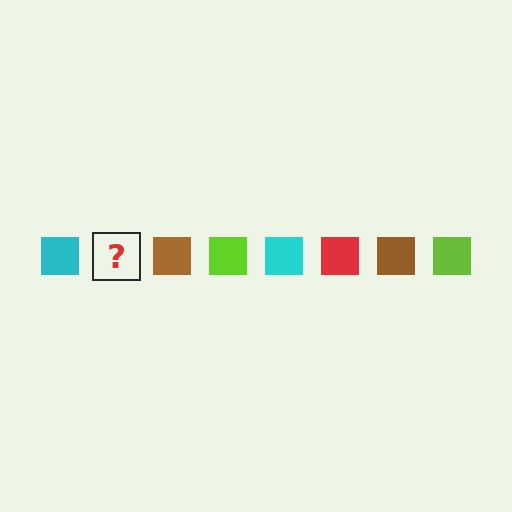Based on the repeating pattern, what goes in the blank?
The blank should be a red square.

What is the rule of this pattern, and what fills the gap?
The rule is that the pattern cycles through cyan, red, brown, lime squares. The gap should be filled with a red square.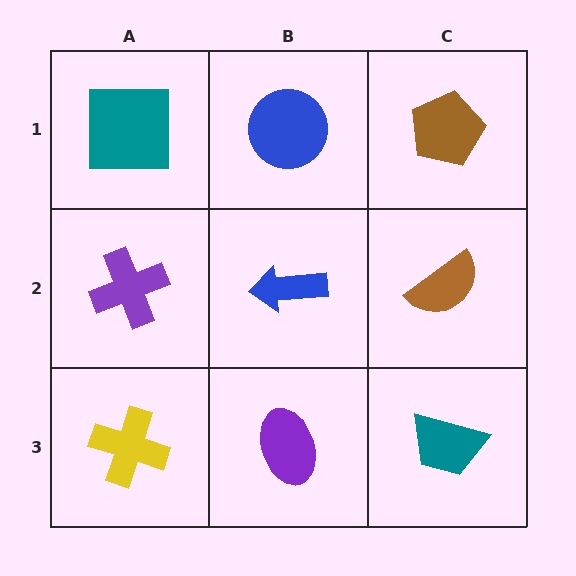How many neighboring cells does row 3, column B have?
3.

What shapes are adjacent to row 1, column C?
A brown semicircle (row 2, column C), a blue circle (row 1, column B).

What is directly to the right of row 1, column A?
A blue circle.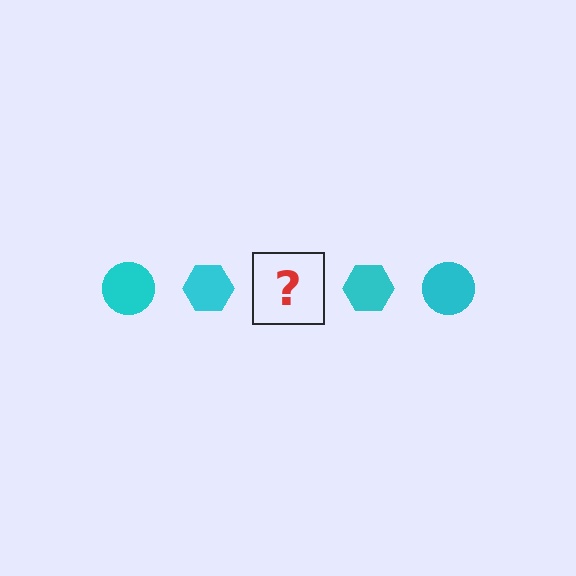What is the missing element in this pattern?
The missing element is a cyan circle.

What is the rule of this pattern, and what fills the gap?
The rule is that the pattern cycles through circle, hexagon shapes in cyan. The gap should be filled with a cyan circle.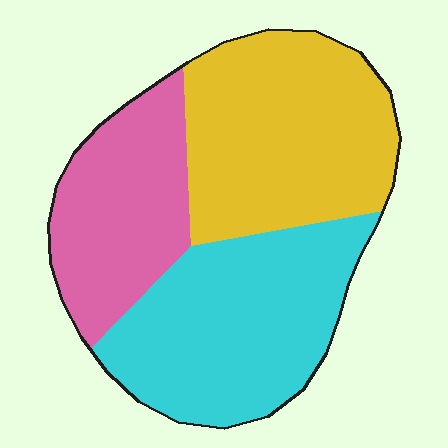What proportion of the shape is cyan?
Cyan takes up about three eighths (3/8) of the shape.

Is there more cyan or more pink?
Cyan.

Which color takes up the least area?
Pink, at roughly 25%.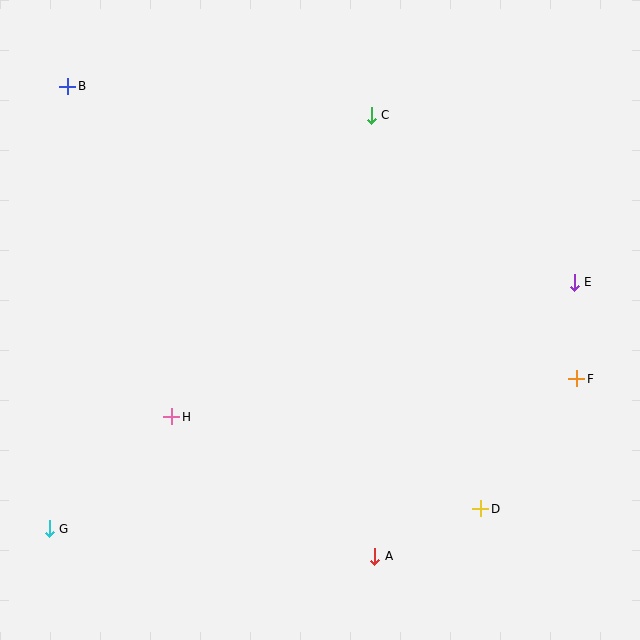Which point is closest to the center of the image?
Point H at (172, 417) is closest to the center.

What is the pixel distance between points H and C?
The distance between H and C is 362 pixels.